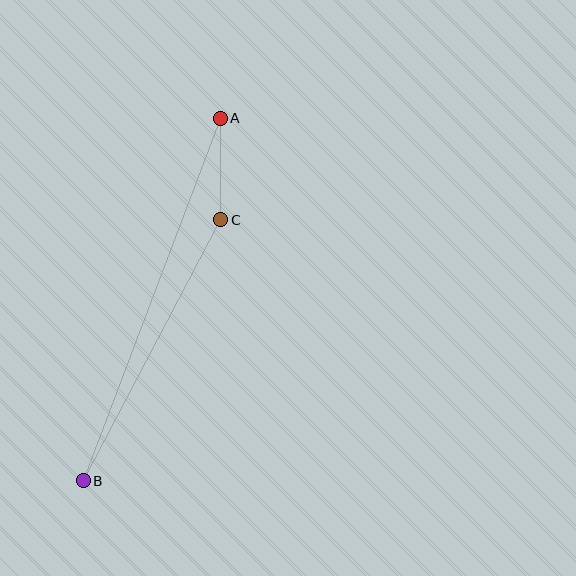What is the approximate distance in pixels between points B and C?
The distance between B and C is approximately 295 pixels.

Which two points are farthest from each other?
Points A and B are farthest from each other.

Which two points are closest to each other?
Points A and C are closest to each other.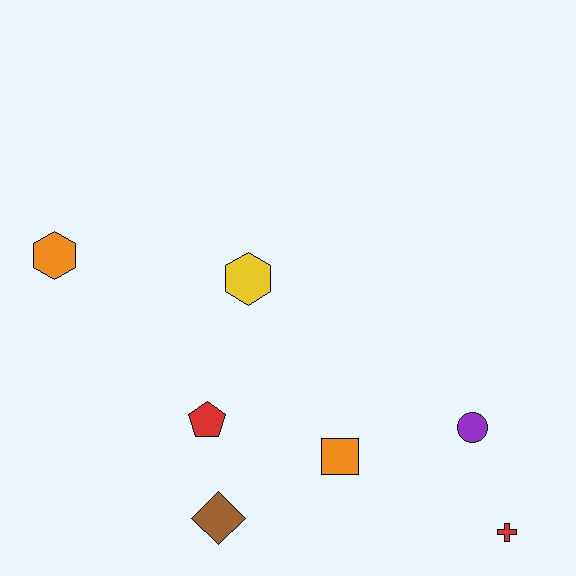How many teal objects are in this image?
There are no teal objects.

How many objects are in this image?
There are 7 objects.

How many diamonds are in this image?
There is 1 diamond.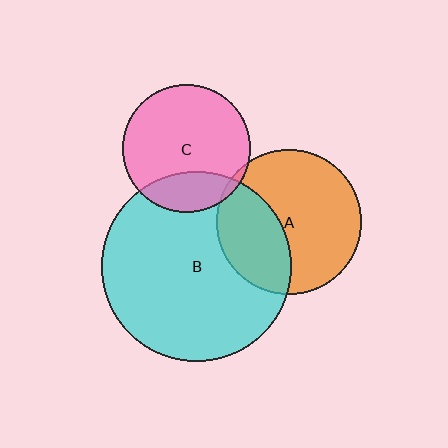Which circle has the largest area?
Circle B (cyan).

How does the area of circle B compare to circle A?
Approximately 1.7 times.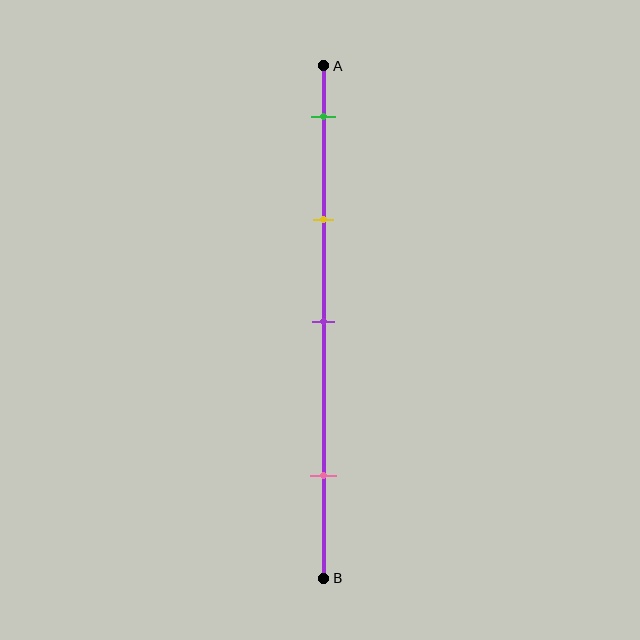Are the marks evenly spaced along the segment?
No, the marks are not evenly spaced.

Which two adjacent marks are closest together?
The green and yellow marks are the closest adjacent pair.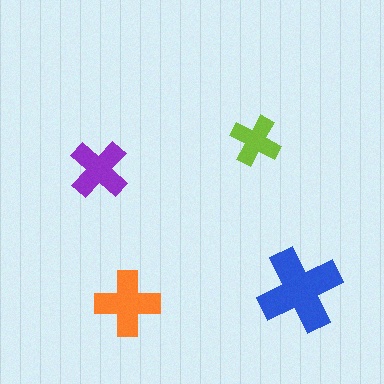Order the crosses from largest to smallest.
the blue one, the orange one, the purple one, the lime one.